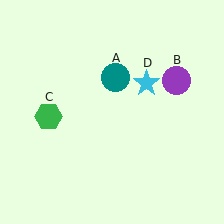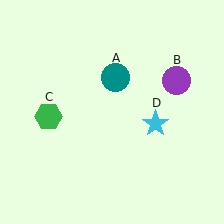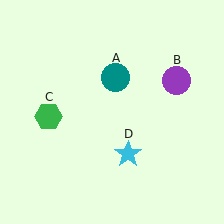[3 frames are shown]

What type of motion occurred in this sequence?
The cyan star (object D) rotated clockwise around the center of the scene.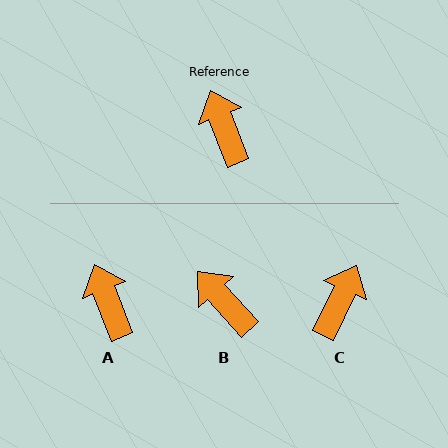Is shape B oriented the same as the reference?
No, it is off by about 21 degrees.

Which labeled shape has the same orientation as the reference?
A.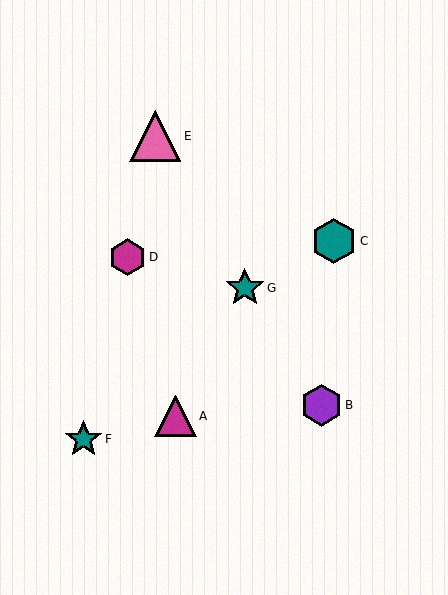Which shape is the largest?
The pink triangle (labeled E) is the largest.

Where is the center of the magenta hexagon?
The center of the magenta hexagon is at (128, 257).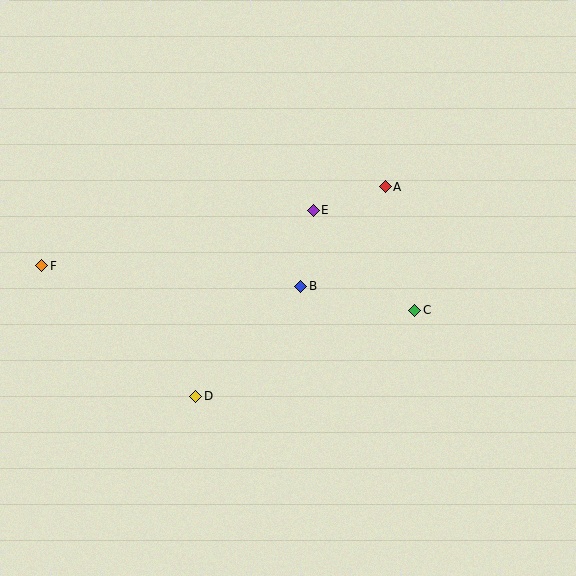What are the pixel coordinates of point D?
Point D is at (196, 396).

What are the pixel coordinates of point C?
Point C is at (415, 310).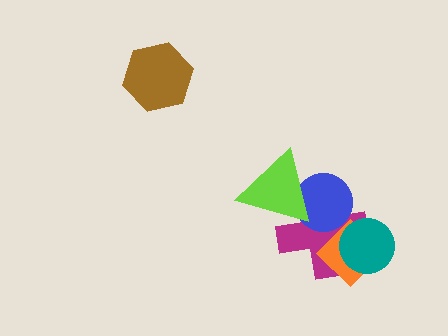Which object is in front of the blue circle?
The lime triangle is in front of the blue circle.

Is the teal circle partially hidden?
No, no other shape covers it.